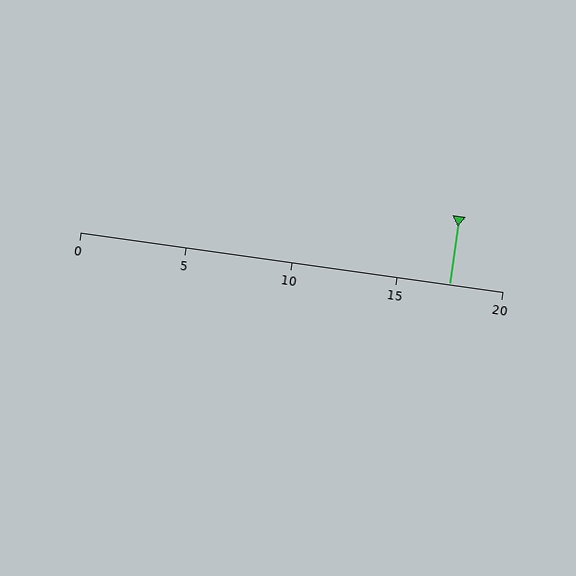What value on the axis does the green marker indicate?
The marker indicates approximately 17.5.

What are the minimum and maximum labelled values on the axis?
The axis runs from 0 to 20.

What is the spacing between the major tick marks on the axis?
The major ticks are spaced 5 apart.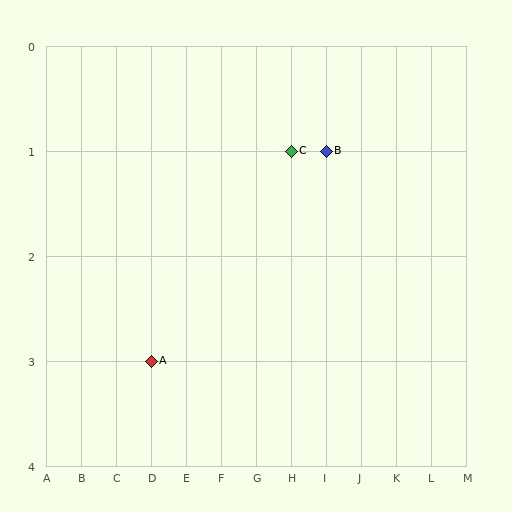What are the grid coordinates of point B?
Point B is at grid coordinates (I, 1).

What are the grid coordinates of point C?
Point C is at grid coordinates (H, 1).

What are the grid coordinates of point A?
Point A is at grid coordinates (D, 3).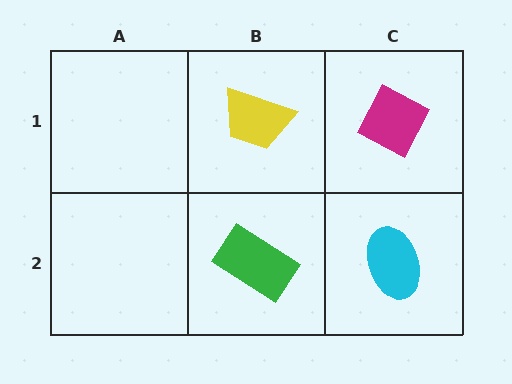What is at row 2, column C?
A cyan ellipse.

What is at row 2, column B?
A green rectangle.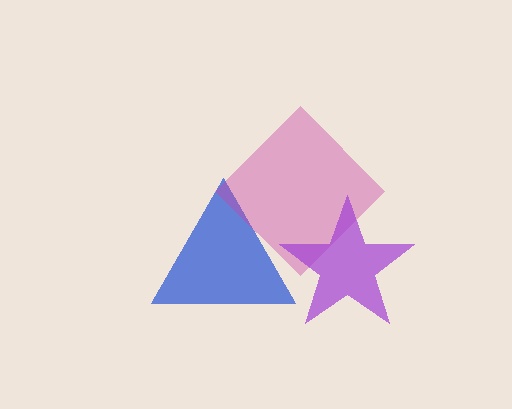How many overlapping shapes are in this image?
There are 3 overlapping shapes in the image.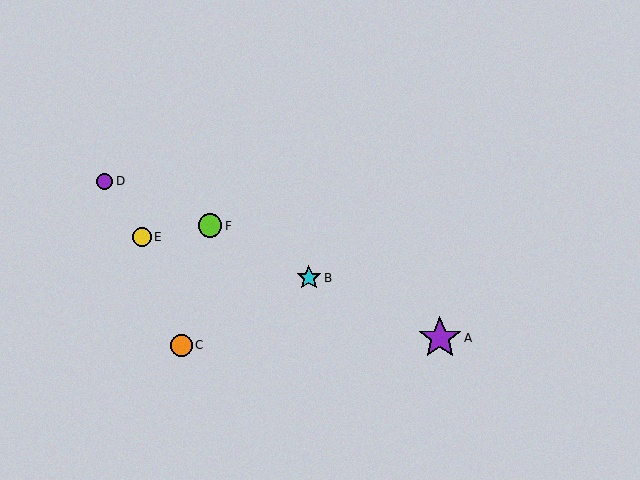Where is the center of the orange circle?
The center of the orange circle is at (182, 345).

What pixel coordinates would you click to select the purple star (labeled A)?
Click at (440, 338) to select the purple star A.